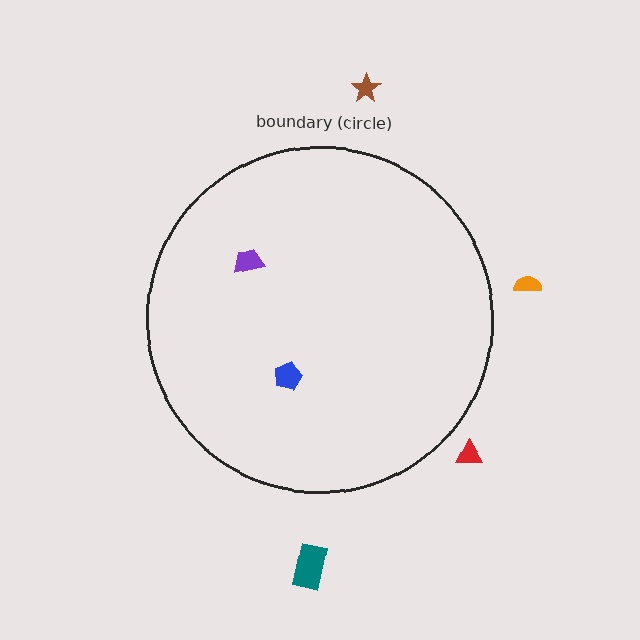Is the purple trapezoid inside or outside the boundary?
Inside.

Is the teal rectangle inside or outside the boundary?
Outside.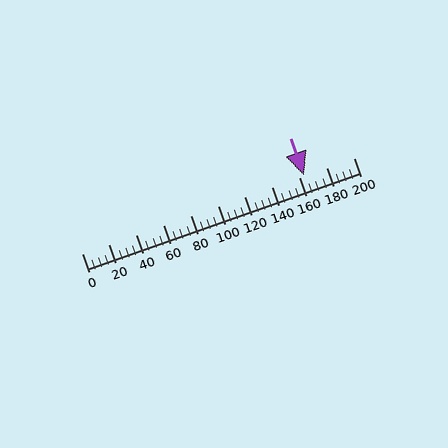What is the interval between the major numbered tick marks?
The major tick marks are spaced 20 units apart.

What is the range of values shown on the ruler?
The ruler shows values from 0 to 200.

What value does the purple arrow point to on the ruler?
The purple arrow points to approximately 164.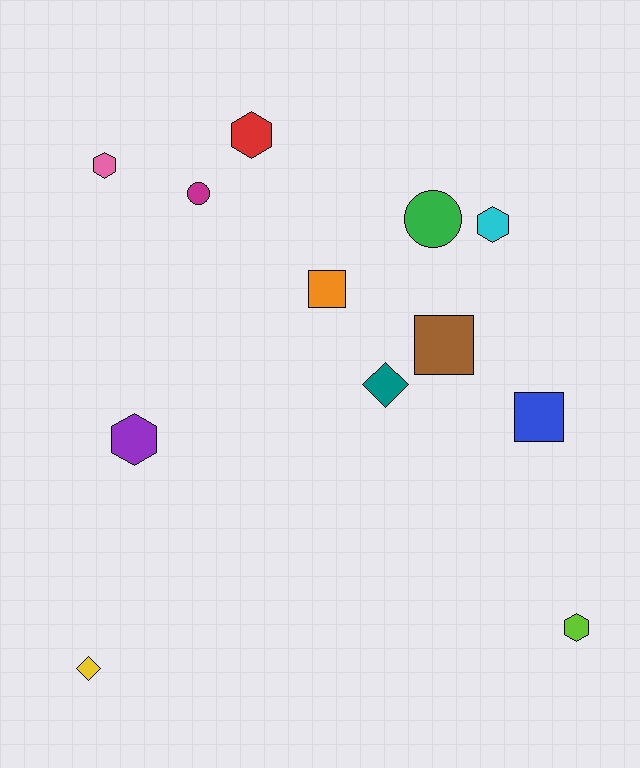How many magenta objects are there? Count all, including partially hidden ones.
There is 1 magenta object.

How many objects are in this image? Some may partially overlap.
There are 12 objects.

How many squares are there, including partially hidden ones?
There are 3 squares.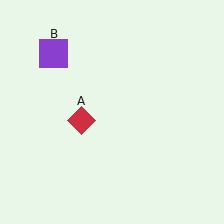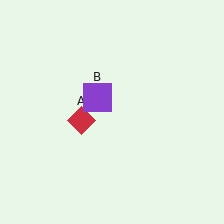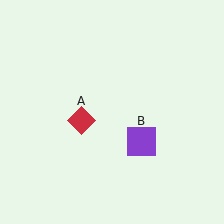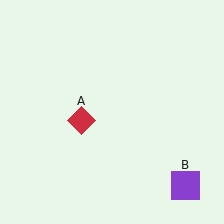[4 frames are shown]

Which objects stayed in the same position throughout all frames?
Red diamond (object A) remained stationary.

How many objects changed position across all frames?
1 object changed position: purple square (object B).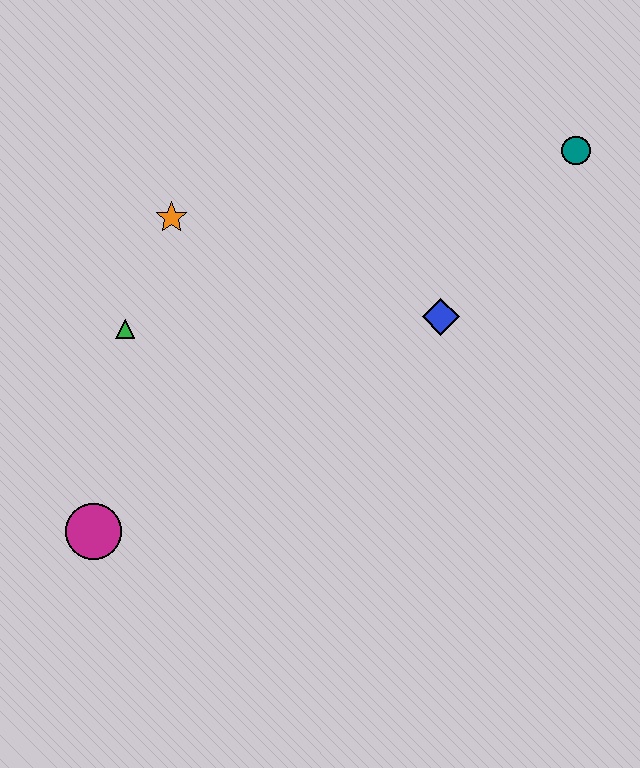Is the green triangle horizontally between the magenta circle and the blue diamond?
Yes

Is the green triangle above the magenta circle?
Yes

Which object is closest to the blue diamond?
The teal circle is closest to the blue diamond.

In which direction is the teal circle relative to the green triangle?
The teal circle is to the right of the green triangle.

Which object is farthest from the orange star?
The teal circle is farthest from the orange star.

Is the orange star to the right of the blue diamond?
No